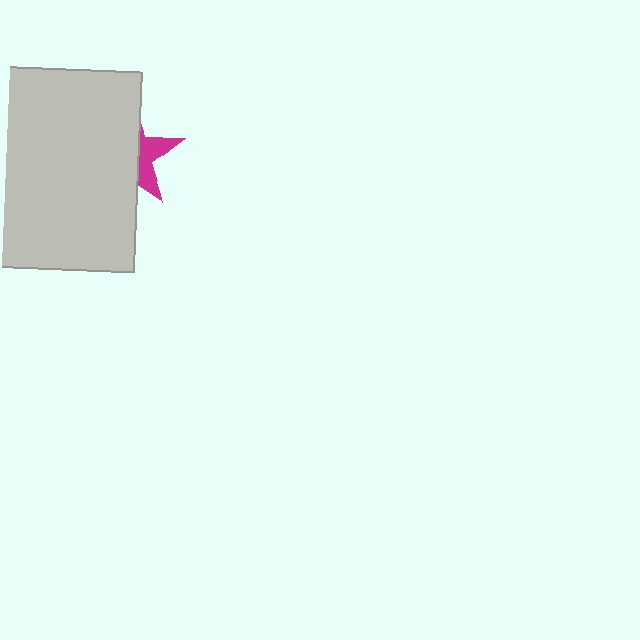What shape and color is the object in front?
The object in front is a light gray rectangle.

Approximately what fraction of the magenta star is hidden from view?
Roughly 67% of the magenta star is hidden behind the light gray rectangle.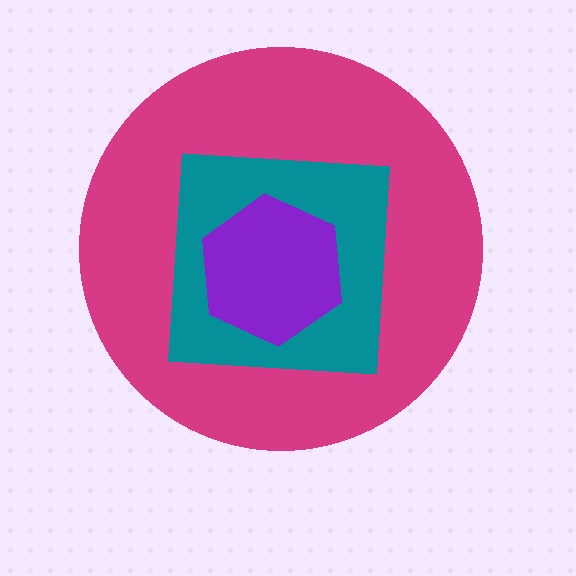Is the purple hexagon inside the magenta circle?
Yes.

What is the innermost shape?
The purple hexagon.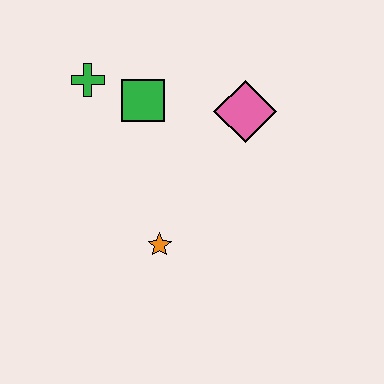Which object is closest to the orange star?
The green square is closest to the orange star.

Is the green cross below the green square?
No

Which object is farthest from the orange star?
The green cross is farthest from the orange star.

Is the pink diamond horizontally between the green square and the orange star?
No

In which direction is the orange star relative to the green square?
The orange star is below the green square.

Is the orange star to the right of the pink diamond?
No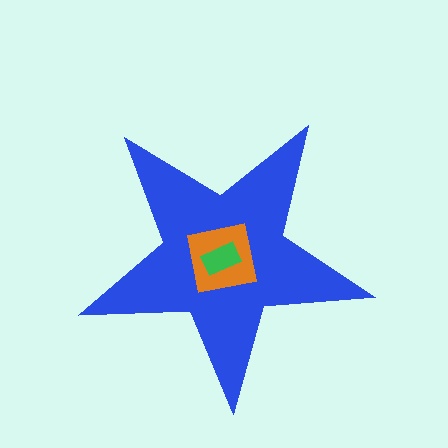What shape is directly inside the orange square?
The green rectangle.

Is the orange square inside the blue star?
Yes.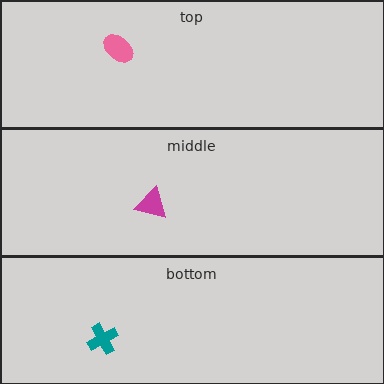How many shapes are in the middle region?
1.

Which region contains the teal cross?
The bottom region.